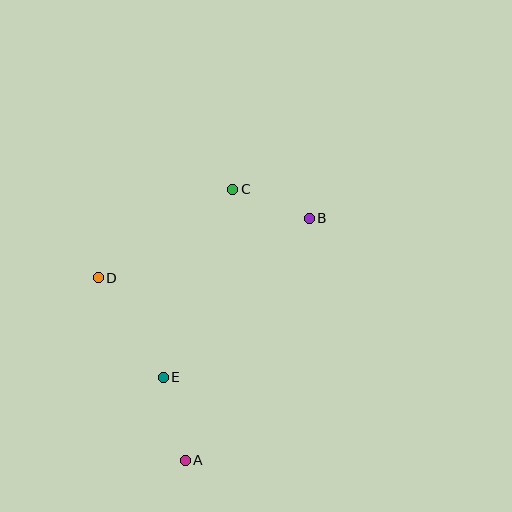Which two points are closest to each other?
Points B and C are closest to each other.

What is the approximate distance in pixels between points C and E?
The distance between C and E is approximately 200 pixels.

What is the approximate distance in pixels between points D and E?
The distance between D and E is approximately 119 pixels.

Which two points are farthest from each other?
Points A and C are farthest from each other.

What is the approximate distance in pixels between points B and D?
The distance between B and D is approximately 219 pixels.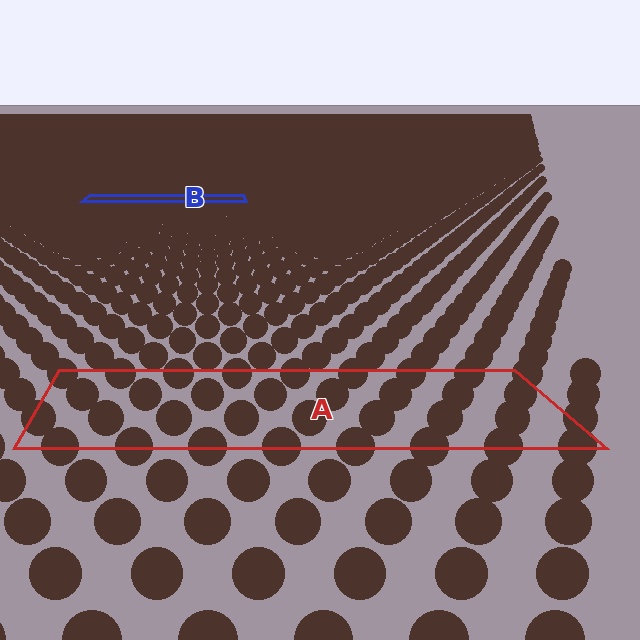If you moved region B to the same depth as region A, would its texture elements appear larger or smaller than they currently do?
They would appear larger. At a closer depth, the same texture elements are projected at a bigger on-screen size.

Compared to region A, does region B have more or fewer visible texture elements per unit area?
Region B has more texture elements per unit area — they are packed more densely because it is farther away.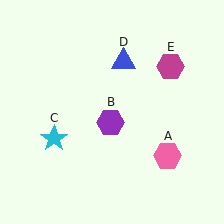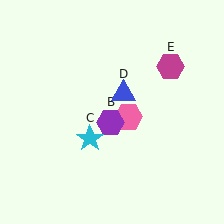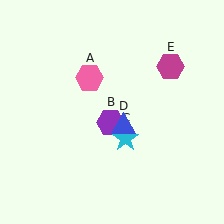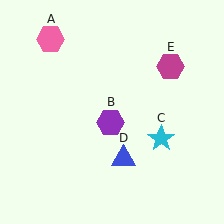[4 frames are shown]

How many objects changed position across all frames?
3 objects changed position: pink hexagon (object A), cyan star (object C), blue triangle (object D).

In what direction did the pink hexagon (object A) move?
The pink hexagon (object A) moved up and to the left.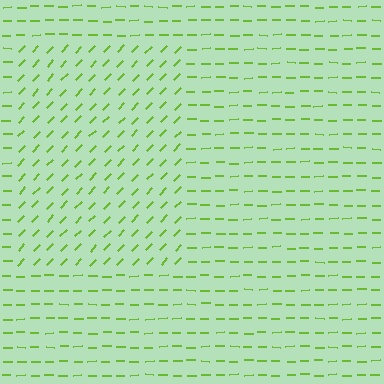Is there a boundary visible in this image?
Yes, there is a texture boundary formed by a change in line orientation.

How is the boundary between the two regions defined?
The boundary is defined purely by a change in line orientation (approximately 45 degrees difference). All lines are the same color and thickness.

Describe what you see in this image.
The image is filled with small lime line segments. A rectangle region in the image has lines oriented differently from the surrounding lines, creating a visible texture boundary.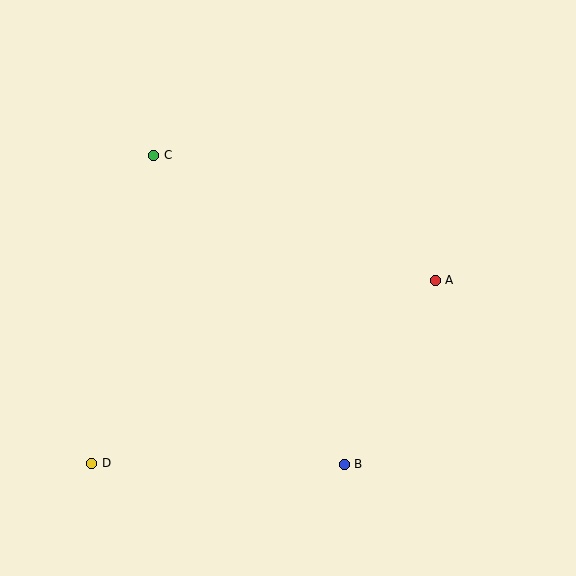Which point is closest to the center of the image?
Point A at (435, 280) is closest to the center.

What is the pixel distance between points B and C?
The distance between B and C is 363 pixels.